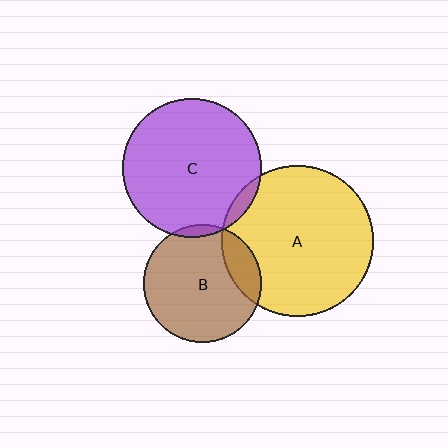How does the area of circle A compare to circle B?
Approximately 1.7 times.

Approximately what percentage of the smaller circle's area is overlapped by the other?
Approximately 5%.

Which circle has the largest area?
Circle A (yellow).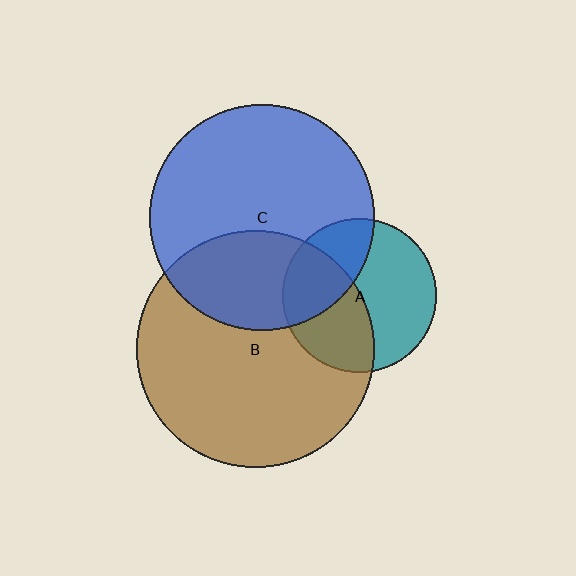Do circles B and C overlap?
Yes.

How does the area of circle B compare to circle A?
Approximately 2.4 times.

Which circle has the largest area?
Circle B (brown).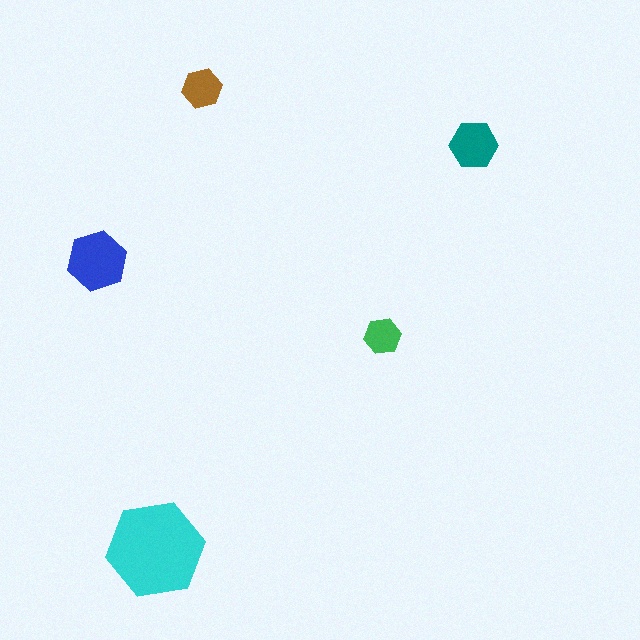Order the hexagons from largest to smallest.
the cyan one, the blue one, the teal one, the brown one, the green one.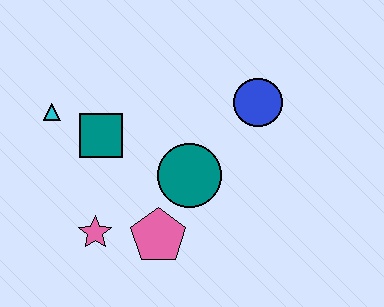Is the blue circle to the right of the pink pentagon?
Yes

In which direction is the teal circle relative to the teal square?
The teal circle is to the right of the teal square.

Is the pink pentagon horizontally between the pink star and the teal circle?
Yes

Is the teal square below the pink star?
No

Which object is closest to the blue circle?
The teal circle is closest to the blue circle.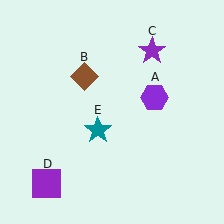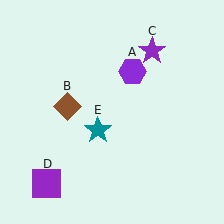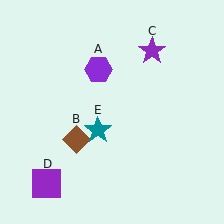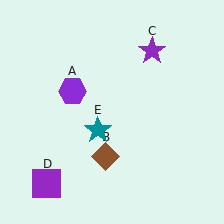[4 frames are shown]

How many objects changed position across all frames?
2 objects changed position: purple hexagon (object A), brown diamond (object B).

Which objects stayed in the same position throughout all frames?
Purple star (object C) and purple square (object D) and teal star (object E) remained stationary.